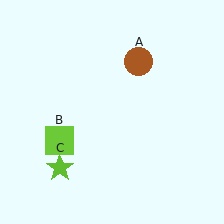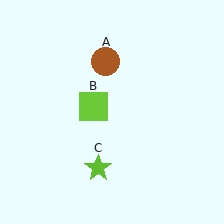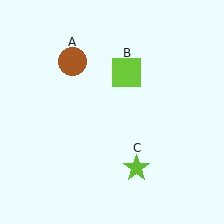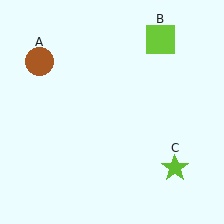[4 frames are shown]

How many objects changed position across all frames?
3 objects changed position: brown circle (object A), lime square (object B), lime star (object C).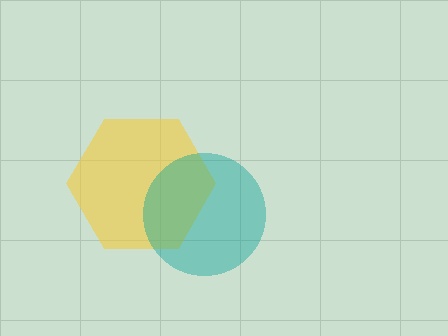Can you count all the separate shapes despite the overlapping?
Yes, there are 2 separate shapes.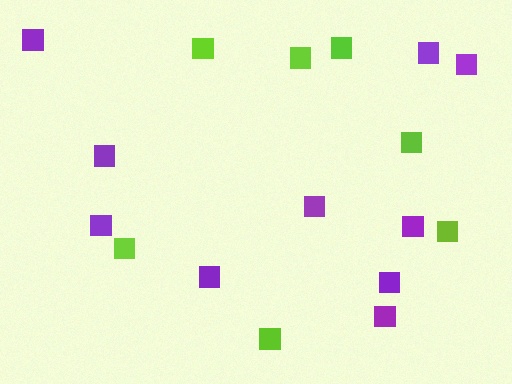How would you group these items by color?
There are 2 groups: one group of purple squares (10) and one group of lime squares (7).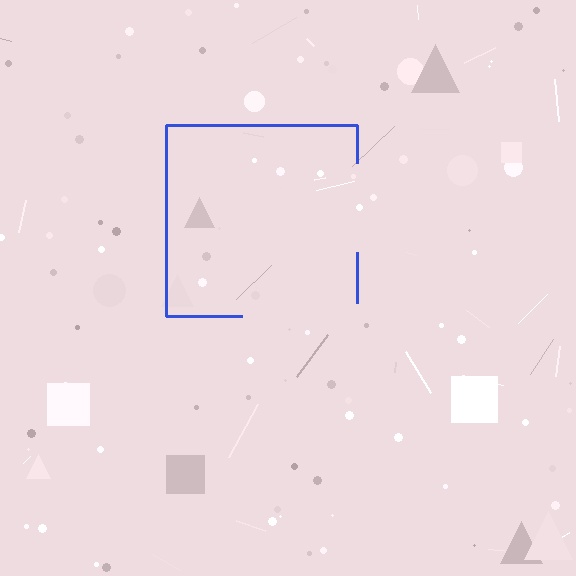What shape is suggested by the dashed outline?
The dashed outline suggests a square.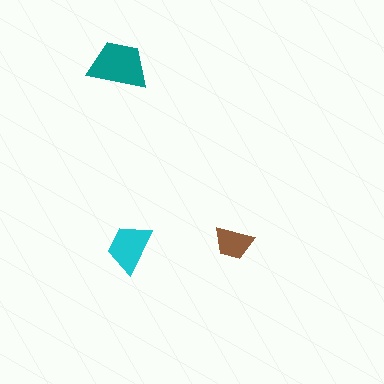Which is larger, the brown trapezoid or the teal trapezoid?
The teal one.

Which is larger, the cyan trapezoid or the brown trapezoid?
The cyan one.